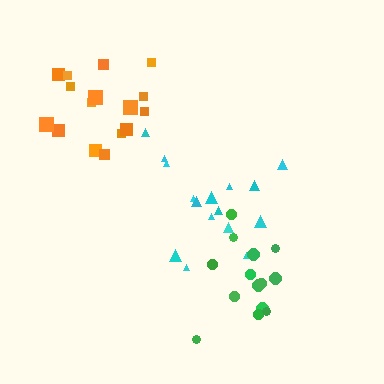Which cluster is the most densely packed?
Orange.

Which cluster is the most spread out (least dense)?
Cyan.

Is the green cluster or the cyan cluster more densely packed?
Green.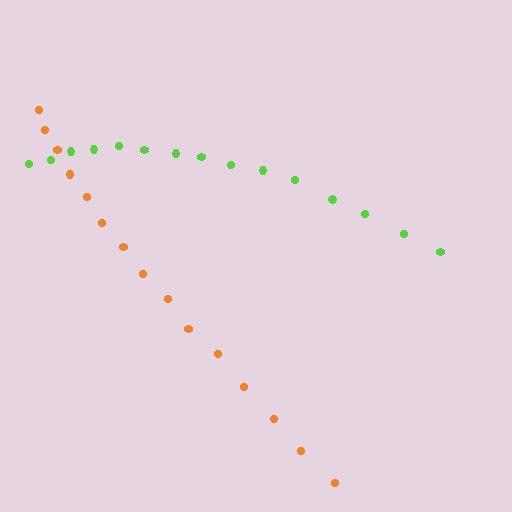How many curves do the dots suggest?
There are 2 distinct paths.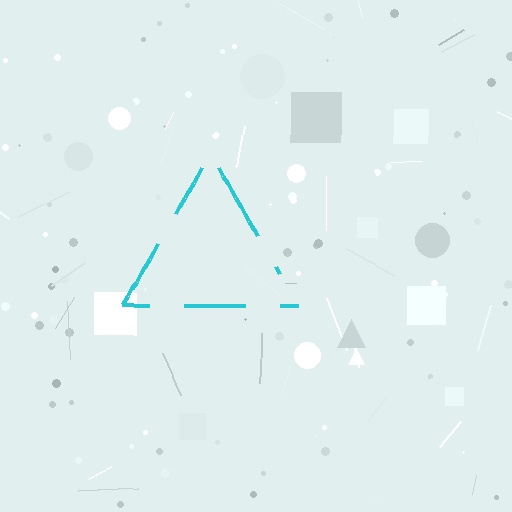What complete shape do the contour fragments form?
The contour fragments form a triangle.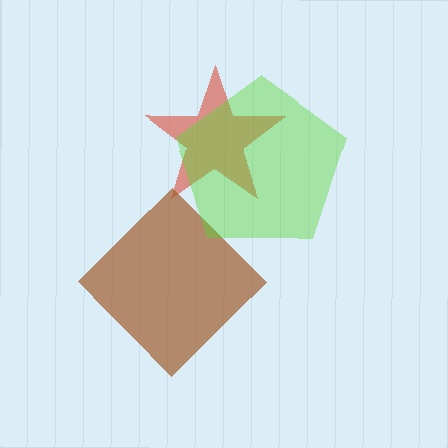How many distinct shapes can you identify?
There are 3 distinct shapes: a red star, a brown diamond, a lime pentagon.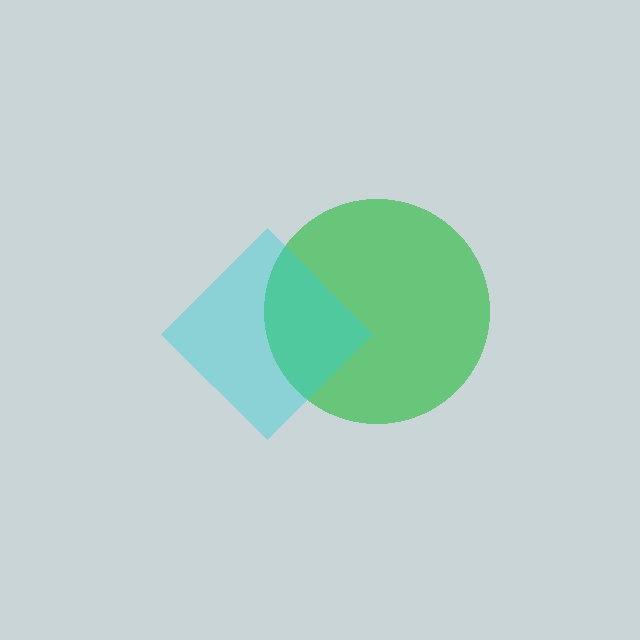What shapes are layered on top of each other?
The layered shapes are: a green circle, a cyan diamond.